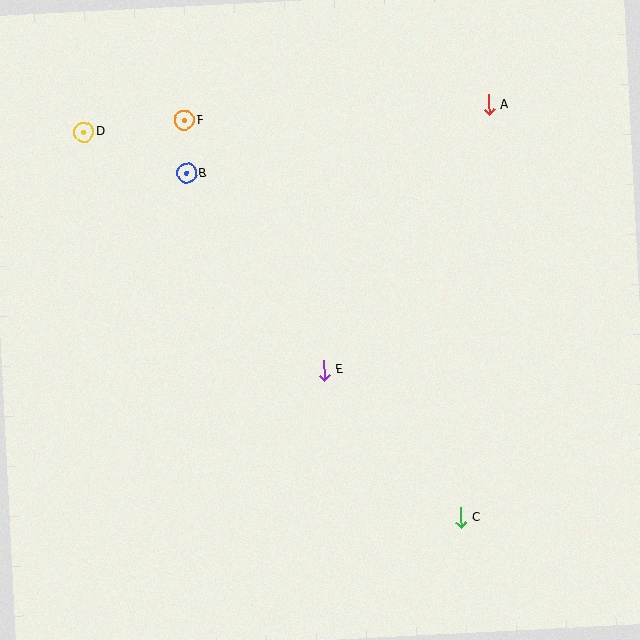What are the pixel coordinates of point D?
Point D is at (84, 132).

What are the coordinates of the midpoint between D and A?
The midpoint between D and A is at (286, 119).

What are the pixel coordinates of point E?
Point E is at (324, 370).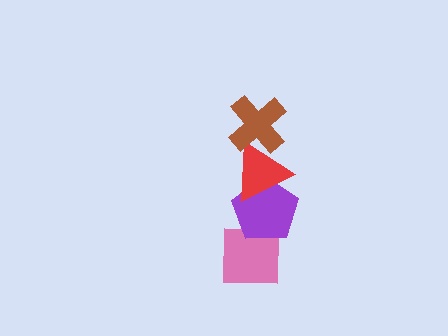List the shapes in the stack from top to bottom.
From top to bottom: the brown cross, the red triangle, the purple pentagon, the pink square.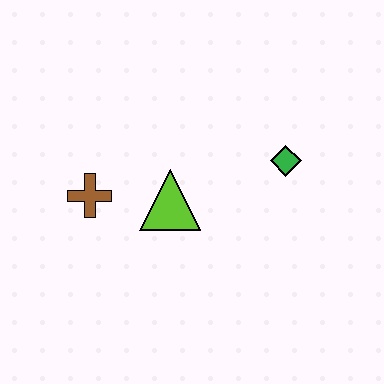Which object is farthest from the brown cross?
The green diamond is farthest from the brown cross.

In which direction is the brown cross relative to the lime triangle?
The brown cross is to the left of the lime triangle.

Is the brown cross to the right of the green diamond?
No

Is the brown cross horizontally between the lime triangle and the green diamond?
No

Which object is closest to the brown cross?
The lime triangle is closest to the brown cross.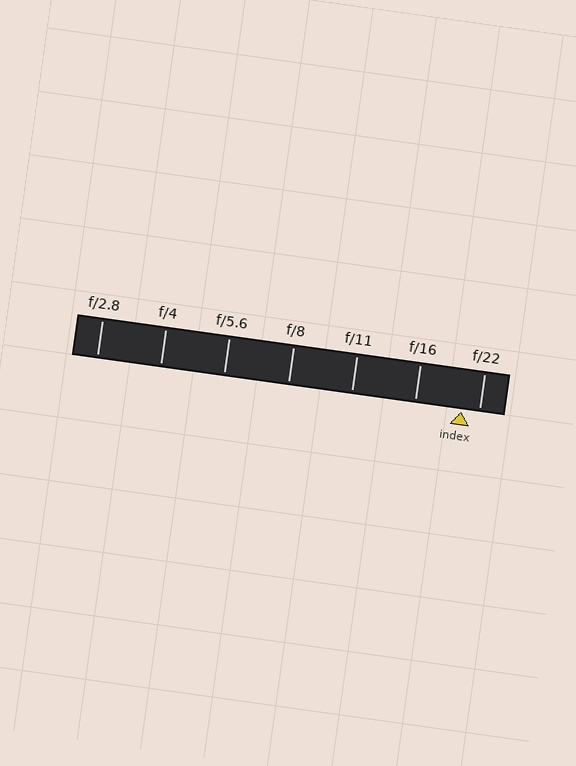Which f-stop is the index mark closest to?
The index mark is closest to f/22.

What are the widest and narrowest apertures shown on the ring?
The widest aperture shown is f/2.8 and the narrowest is f/22.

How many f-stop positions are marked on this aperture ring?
There are 7 f-stop positions marked.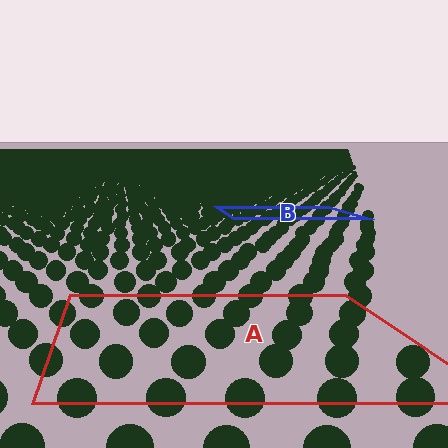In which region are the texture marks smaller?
The texture marks are smaller in region B, because it is farther away.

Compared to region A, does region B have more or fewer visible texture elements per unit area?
Region B has more texture elements per unit area — they are packed more densely because it is farther away.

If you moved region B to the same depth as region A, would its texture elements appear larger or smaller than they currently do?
They would appear larger. At a closer depth, the same texture elements are projected at a bigger on-screen size.